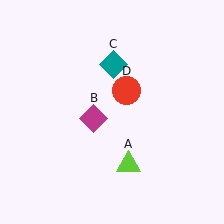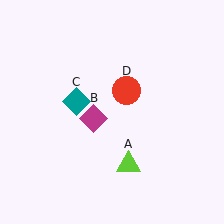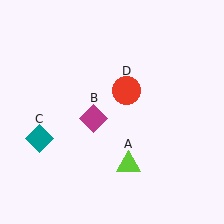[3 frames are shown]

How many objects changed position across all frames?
1 object changed position: teal diamond (object C).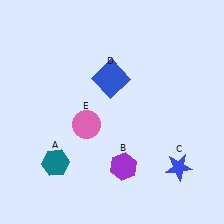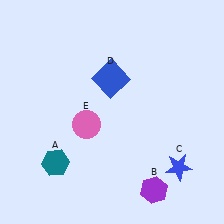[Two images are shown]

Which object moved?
The purple hexagon (B) moved right.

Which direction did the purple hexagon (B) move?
The purple hexagon (B) moved right.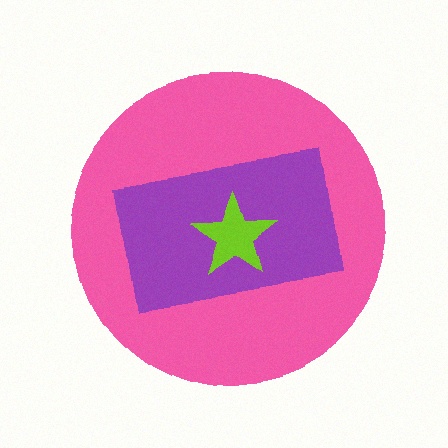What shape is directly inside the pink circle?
The purple rectangle.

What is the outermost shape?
The pink circle.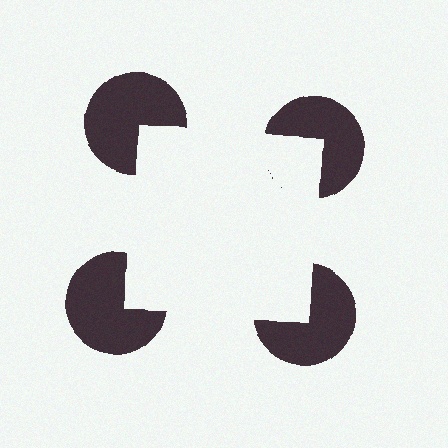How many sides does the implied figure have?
4 sides.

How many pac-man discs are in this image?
There are 4 — one at each vertex of the illusory square.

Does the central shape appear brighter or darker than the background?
It typically appears slightly brighter than the background, even though no actual brightness change is drawn.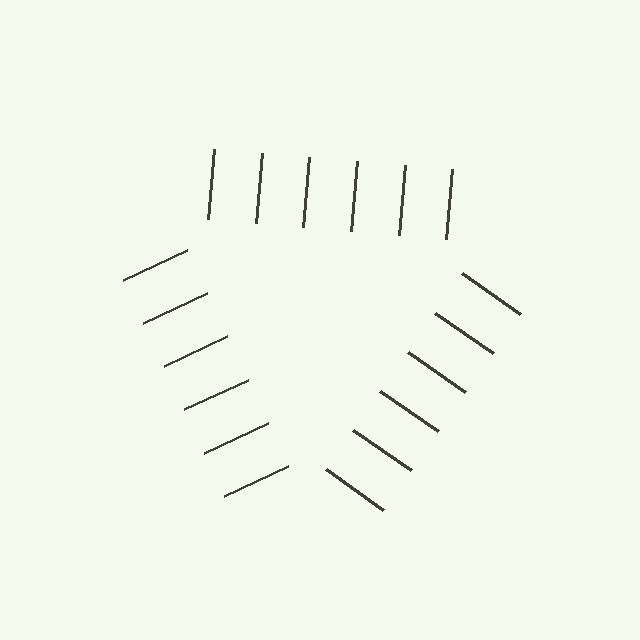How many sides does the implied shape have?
3 sides — the line-ends trace a triangle.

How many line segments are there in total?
18 — 6 along each of the 3 edges.